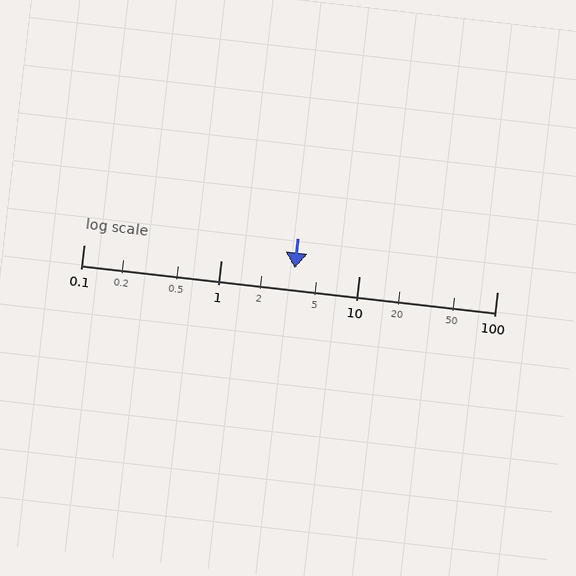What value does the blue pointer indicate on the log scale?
The pointer indicates approximately 3.4.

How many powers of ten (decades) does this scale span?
The scale spans 3 decades, from 0.1 to 100.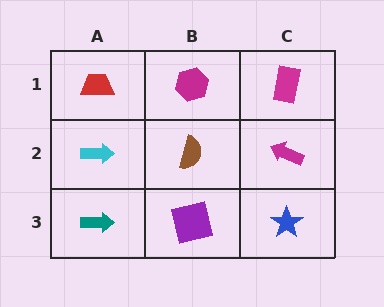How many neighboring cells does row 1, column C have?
2.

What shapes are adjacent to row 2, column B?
A magenta hexagon (row 1, column B), a purple square (row 3, column B), a cyan arrow (row 2, column A), a magenta arrow (row 2, column C).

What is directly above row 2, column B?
A magenta hexagon.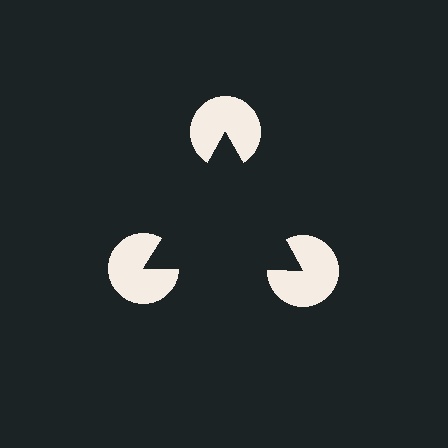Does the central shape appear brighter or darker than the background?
It typically appears slightly darker than the background, even though no actual brightness change is drawn.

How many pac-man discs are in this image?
There are 3 — one at each vertex of the illusory triangle.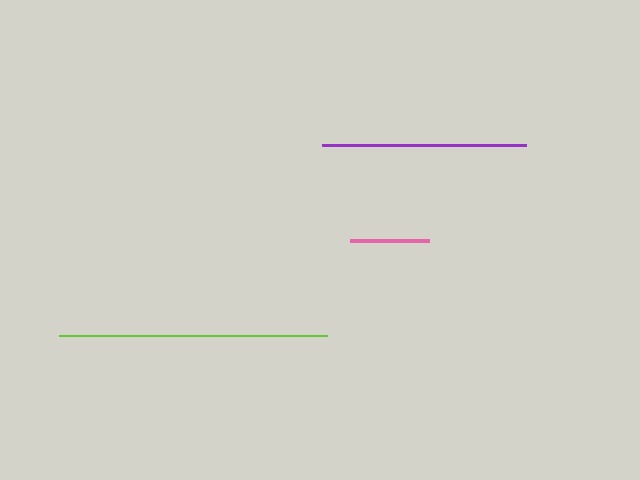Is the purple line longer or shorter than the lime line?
The lime line is longer than the purple line.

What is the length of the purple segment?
The purple segment is approximately 204 pixels long.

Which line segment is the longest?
The lime line is the longest at approximately 268 pixels.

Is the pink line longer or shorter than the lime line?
The lime line is longer than the pink line.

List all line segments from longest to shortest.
From longest to shortest: lime, purple, pink.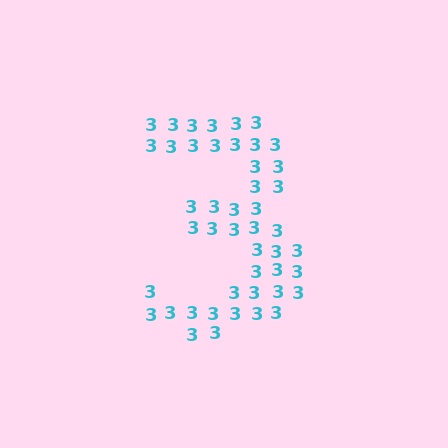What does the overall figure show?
The overall figure shows the digit 3.